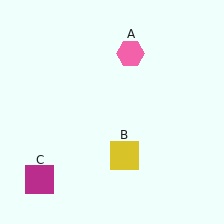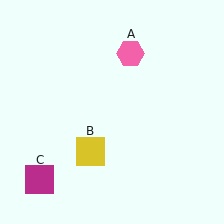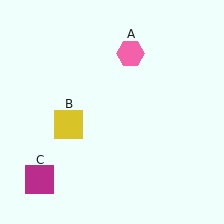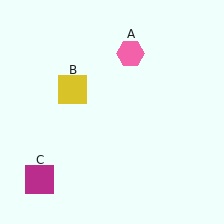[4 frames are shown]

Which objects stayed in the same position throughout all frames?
Pink hexagon (object A) and magenta square (object C) remained stationary.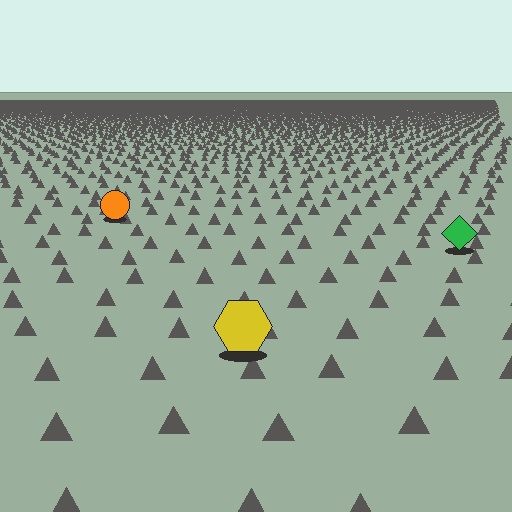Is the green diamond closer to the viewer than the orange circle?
Yes. The green diamond is closer — you can tell from the texture gradient: the ground texture is coarser near it.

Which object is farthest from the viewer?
The orange circle is farthest from the viewer. It appears smaller and the ground texture around it is denser.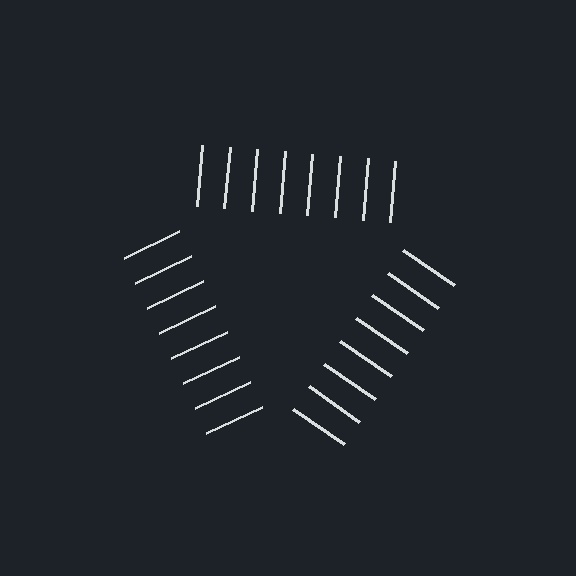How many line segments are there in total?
24 — 8 along each of the 3 edges.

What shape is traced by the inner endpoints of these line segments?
An illusory triangle — the line segments terminate on its edges but no continuous stroke is drawn.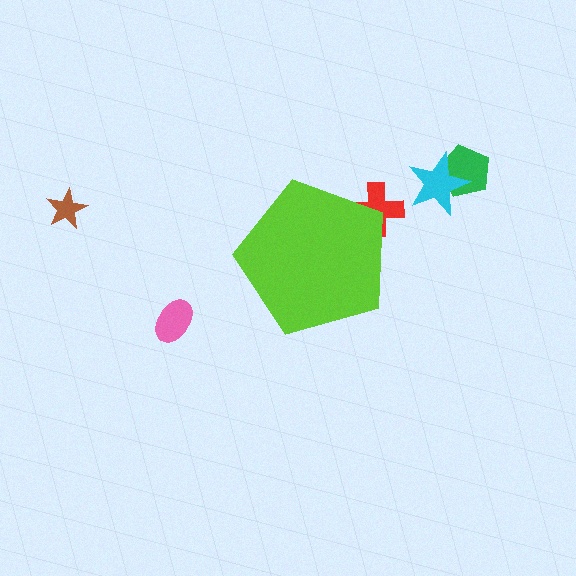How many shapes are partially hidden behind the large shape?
1 shape is partially hidden.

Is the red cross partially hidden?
Yes, the red cross is partially hidden behind the lime pentagon.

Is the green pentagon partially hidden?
No, the green pentagon is fully visible.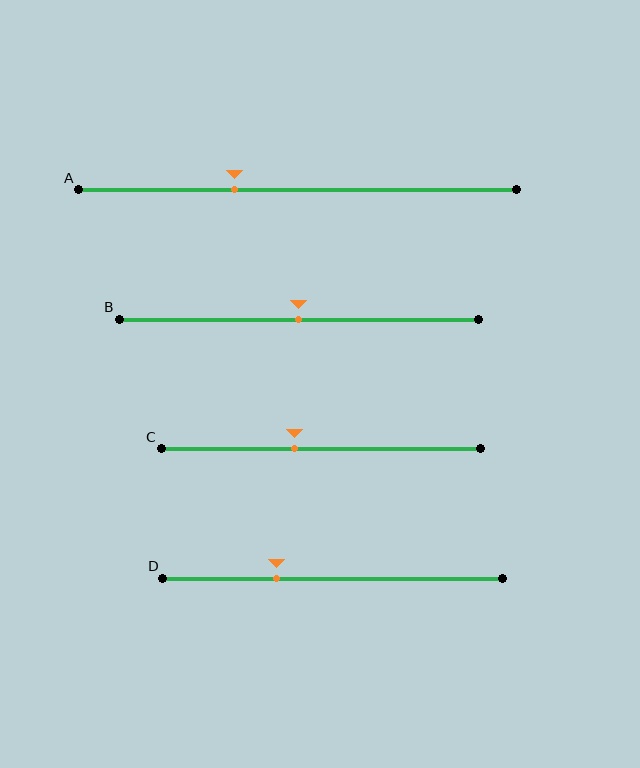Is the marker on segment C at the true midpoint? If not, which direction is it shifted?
No, the marker on segment C is shifted to the left by about 8% of the segment length.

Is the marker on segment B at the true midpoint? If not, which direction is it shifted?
Yes, the marker on segment B is at the true midpoint.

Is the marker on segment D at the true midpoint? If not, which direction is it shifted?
No, the marker on segment D is shifted to the left by about 17% of the segment length.